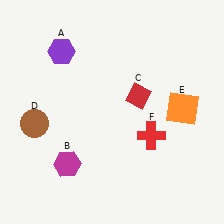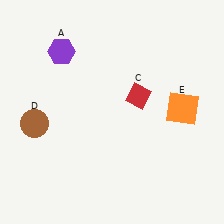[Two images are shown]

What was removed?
The red cross (F), the magenta hexagon (B) were removed in Image 2.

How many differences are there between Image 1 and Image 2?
There are 2 differences between the two images.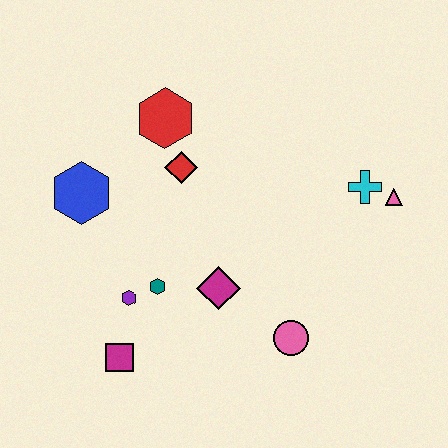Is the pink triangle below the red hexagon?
Yes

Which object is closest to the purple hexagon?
The teal hexagon is closest to the purple hexagon.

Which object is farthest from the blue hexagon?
The pink triangle is farthest from the blue hexagon.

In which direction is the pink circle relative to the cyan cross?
The pink circle is below the cyan cross.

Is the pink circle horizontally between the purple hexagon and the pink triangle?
Yes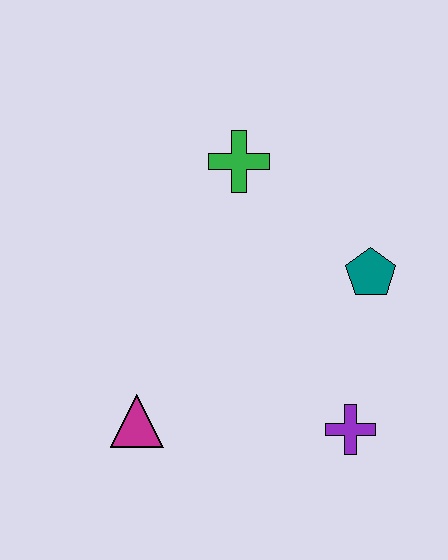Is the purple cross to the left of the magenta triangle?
No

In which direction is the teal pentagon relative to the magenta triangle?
The teal pentagon is to the right of the magenta triangle.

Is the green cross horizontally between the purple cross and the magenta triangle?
Yes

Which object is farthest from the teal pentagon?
The magenta triangle is farthest from the teal pentagon.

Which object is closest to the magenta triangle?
The purple cross is closest to the magenta triangle.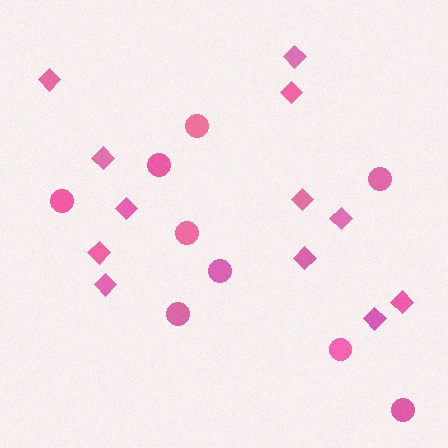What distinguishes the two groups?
There are 2 groups: one group of diamonds (12) and one group of circles (9).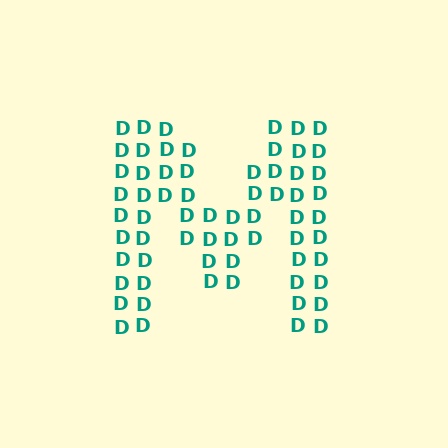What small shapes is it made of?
It is made of small letter D's.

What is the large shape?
The large shape is the letter M.